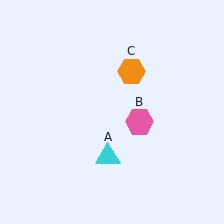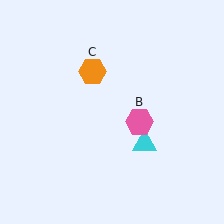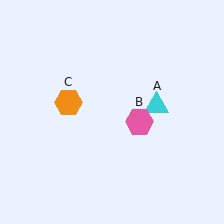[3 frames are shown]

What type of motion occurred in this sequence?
The cyan triangle (object A), orange hexagon (object C) rotated counterclockwise around the center of the scene.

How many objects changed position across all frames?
2 objects changed position: cyan triangle (object A), orange hexagon (object C).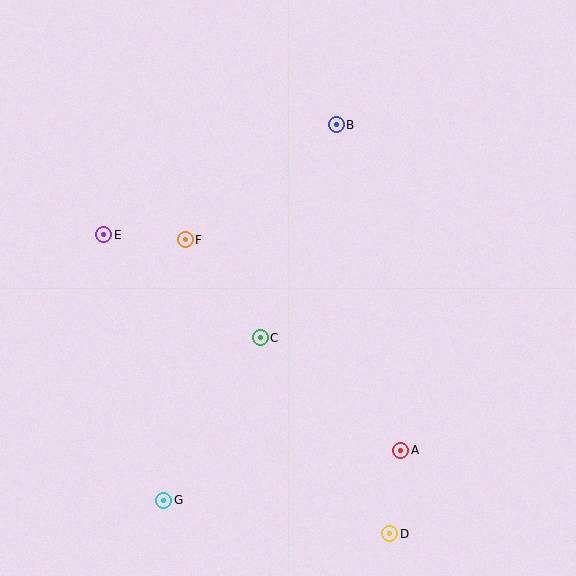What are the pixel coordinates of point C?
Point C is at (260, 338).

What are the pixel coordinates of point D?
Point D is at (390, 534).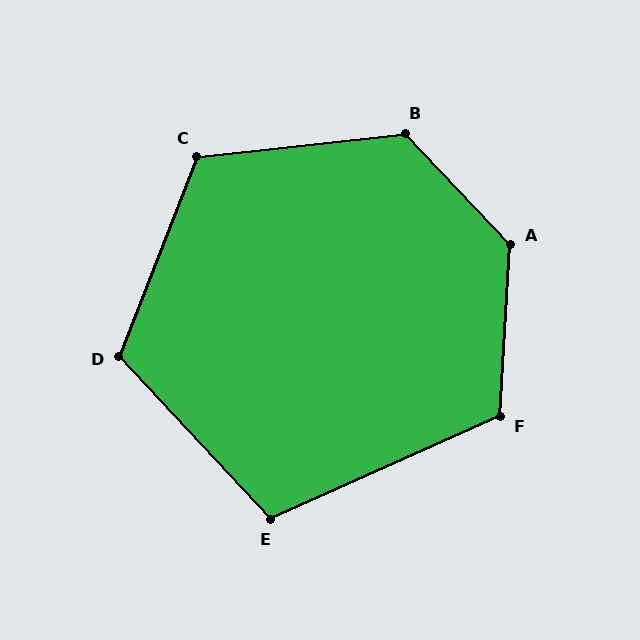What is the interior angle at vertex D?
Approximately 115 degrees (obtuse).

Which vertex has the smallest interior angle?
E, at approximately 109 degrees.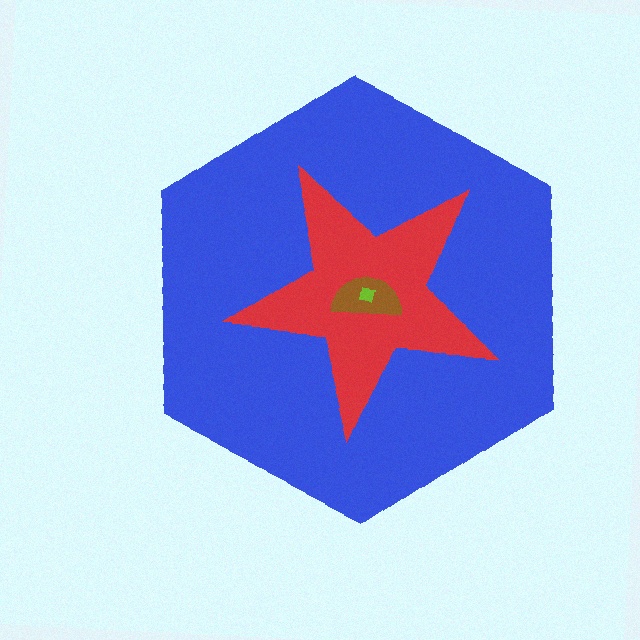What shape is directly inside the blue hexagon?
The red star.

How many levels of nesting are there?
4.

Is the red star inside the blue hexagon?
Yes.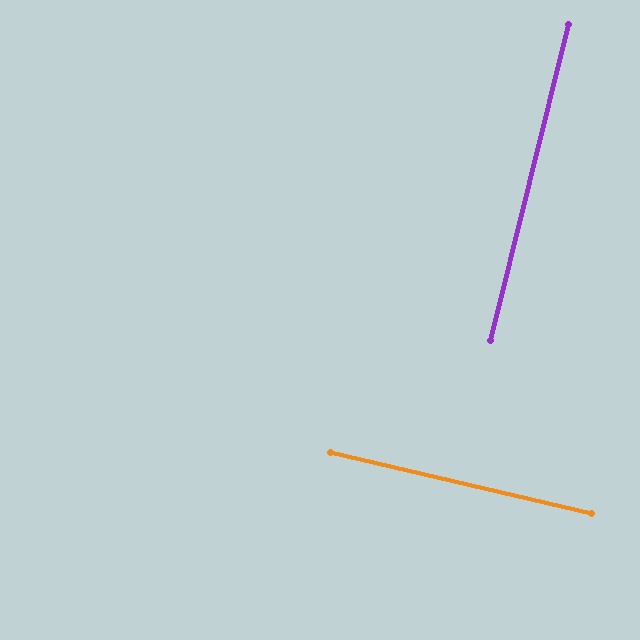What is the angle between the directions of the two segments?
Approximately 89 degrees.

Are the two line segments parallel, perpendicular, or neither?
Perpendicular — they meet at approximately 89°.